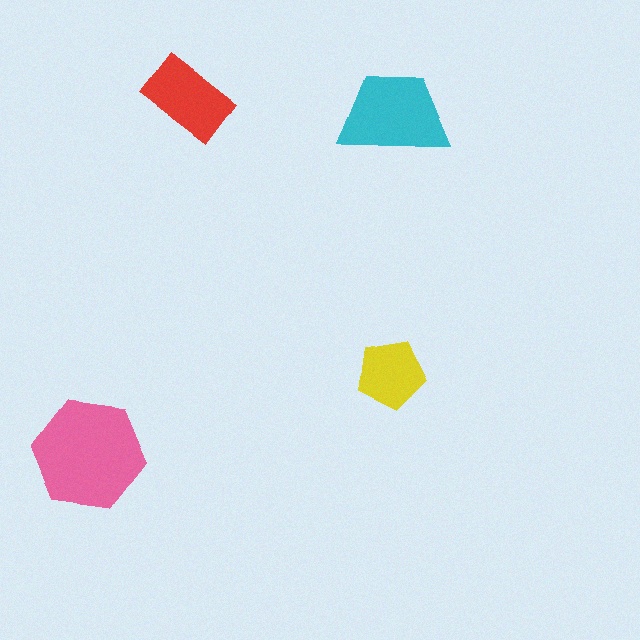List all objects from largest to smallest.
The pink hexagon, the cyan trapezoid, the red rectangle, the yellow pentagon.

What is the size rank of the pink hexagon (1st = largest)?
1st.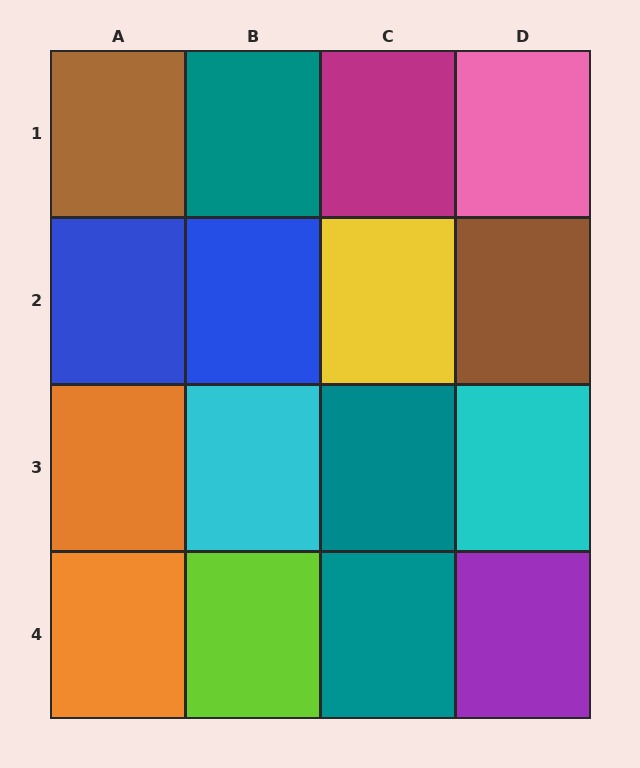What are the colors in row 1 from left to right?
Brown, teal, magenta, pink.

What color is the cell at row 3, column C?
Teal.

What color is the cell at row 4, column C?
Teal.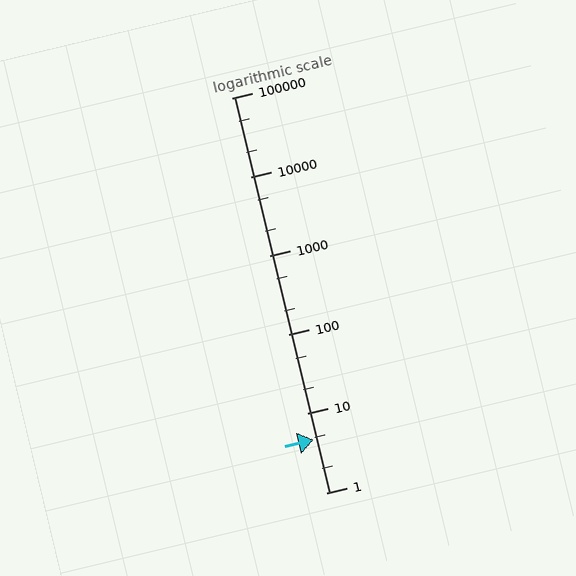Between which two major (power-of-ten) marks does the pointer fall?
The pointer is between 1 and 10.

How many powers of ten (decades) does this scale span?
The scale spans 5 decades, from 1 to 100000.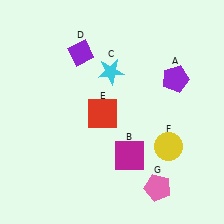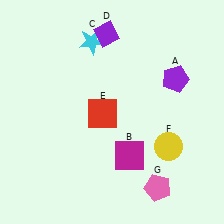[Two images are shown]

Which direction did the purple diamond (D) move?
The purple diamond (D) moved right.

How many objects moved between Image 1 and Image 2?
2 objects moved between the two images.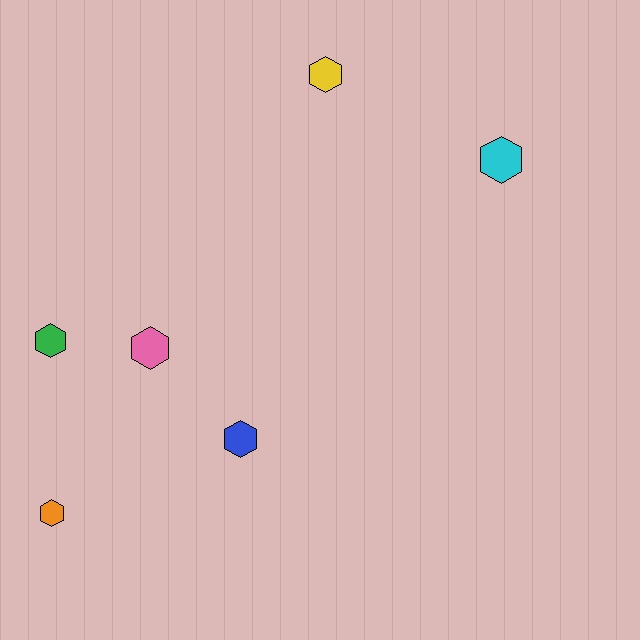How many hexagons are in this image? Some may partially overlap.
There are 6 hexagons.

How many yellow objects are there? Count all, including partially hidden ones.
There is 1 yellow object.